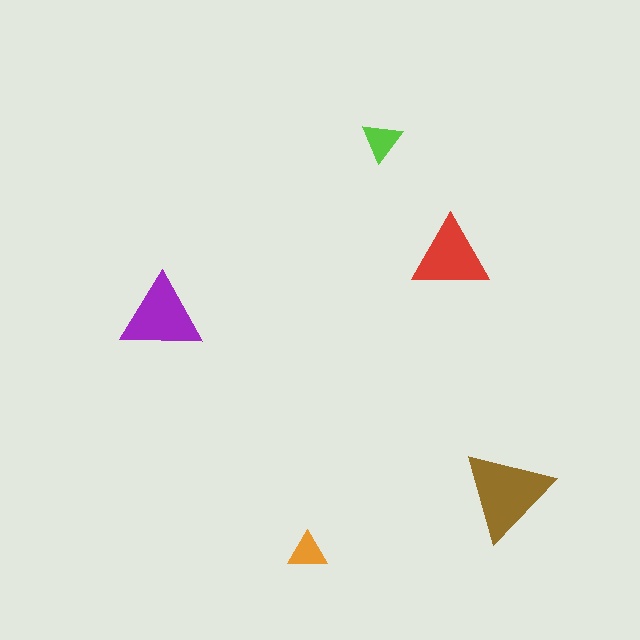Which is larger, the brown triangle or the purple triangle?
The brown one.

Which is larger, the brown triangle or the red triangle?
The brown one.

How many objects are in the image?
There are 5 objects in the image.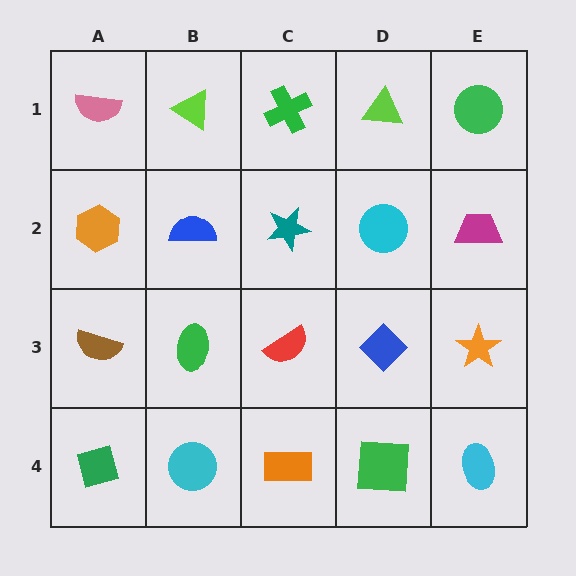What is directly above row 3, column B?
A blue semicircle.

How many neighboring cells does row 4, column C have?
3.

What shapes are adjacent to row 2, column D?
A lime triangle (row 1, column D), a blue diamond (row 3, column D), a teal star (row 2, column C), a magenta trapezoid (row 2, column E).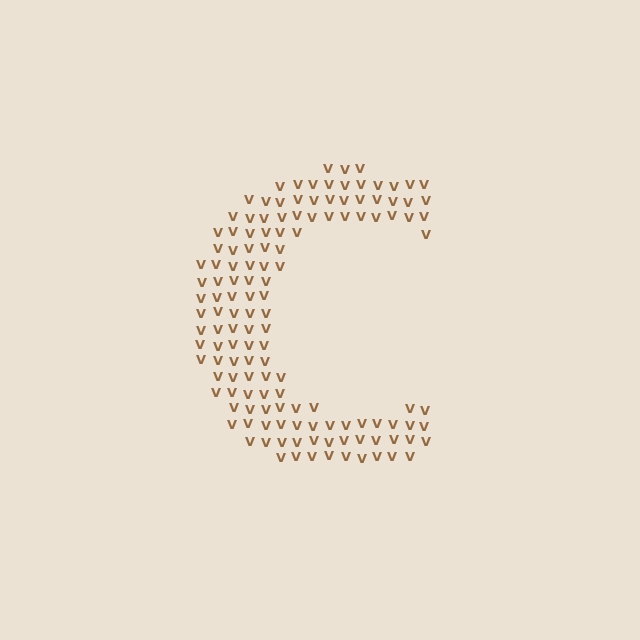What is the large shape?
The large shape is the letter C.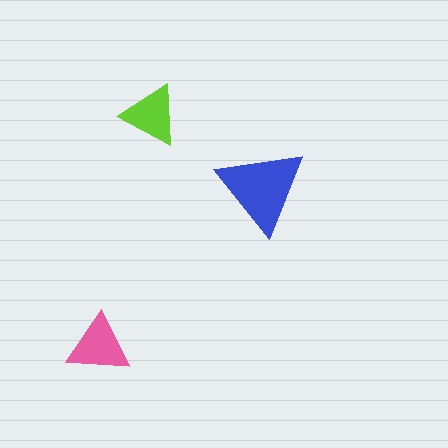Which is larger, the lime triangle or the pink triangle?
The pink one.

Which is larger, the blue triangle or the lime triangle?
The blue one.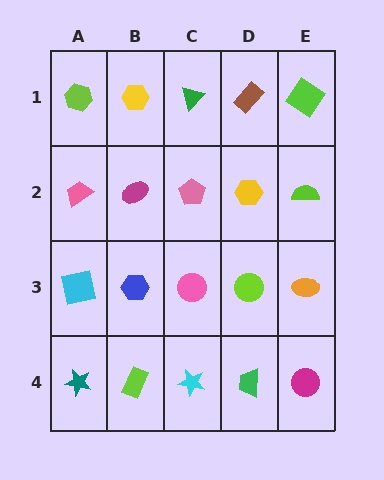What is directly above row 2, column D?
A brown rectangle.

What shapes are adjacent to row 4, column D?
A lime circle (row 3, column D), a cyan star (row 4, column C), a magenta circle (row 4, column E).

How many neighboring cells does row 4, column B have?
3.